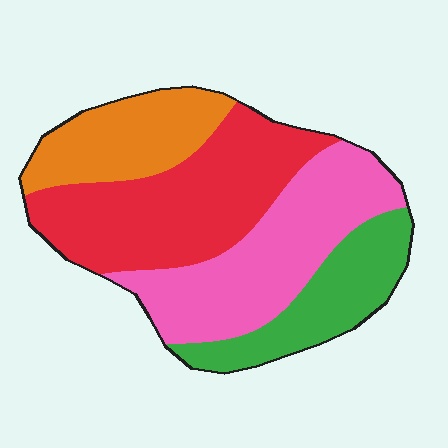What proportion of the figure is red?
Red covers 34% of the figure.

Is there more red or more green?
Red.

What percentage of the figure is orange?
Orange takes up between a sixth and a third of the figure.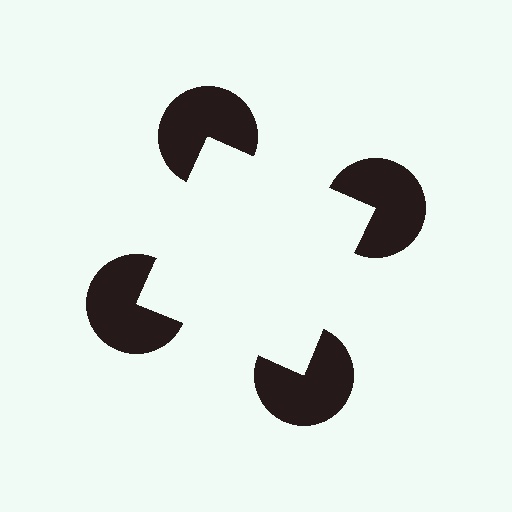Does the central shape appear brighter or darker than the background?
It typically appears slightly brighter than the background, even though no actual brightness change is drawn.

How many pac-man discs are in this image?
There are 4 — one at each vertex of the illusory square.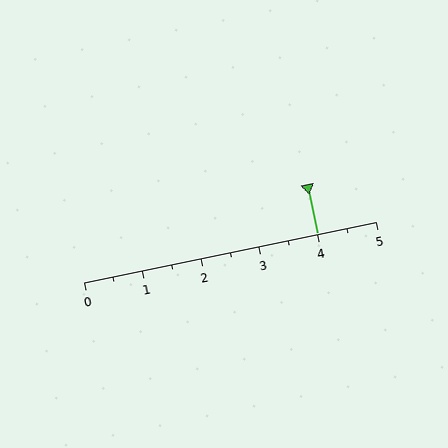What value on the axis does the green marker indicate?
The marker indicates approximately 4.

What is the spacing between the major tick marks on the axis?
The major ticks are spaced 1 apart.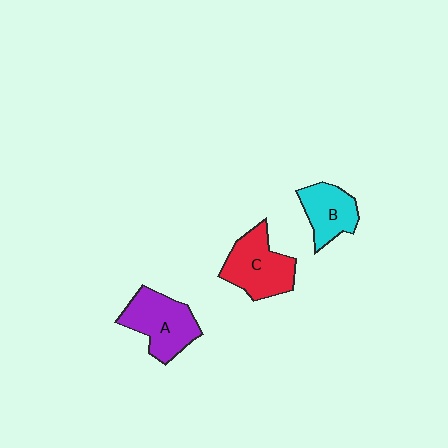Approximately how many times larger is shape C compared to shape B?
Approximately 1.3 times.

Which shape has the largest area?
Shape A (purple).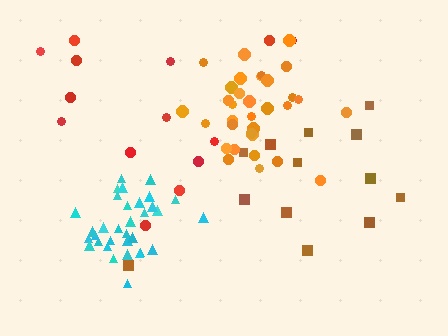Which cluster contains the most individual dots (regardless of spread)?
Cyan (33).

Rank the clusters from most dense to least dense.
cyan, orange, brown, red.